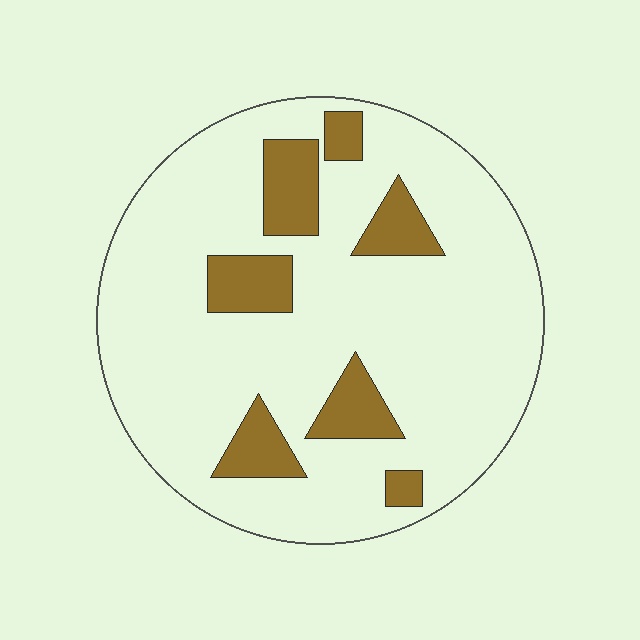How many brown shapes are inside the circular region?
7.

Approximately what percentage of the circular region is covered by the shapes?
Approximately 15%.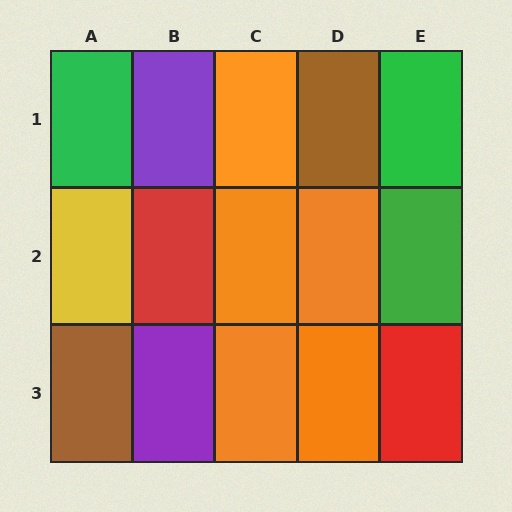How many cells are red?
2 cells are red.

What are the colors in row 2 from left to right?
Yellow, red, orange, orange, green.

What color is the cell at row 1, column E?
Green.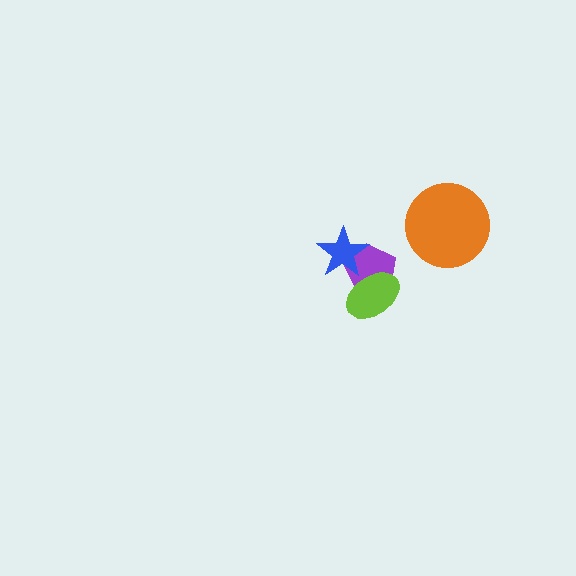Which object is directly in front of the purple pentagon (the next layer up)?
The blue star is directly in front of the purple pentagon.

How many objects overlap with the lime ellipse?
1 object overlaps with the lime ellipse.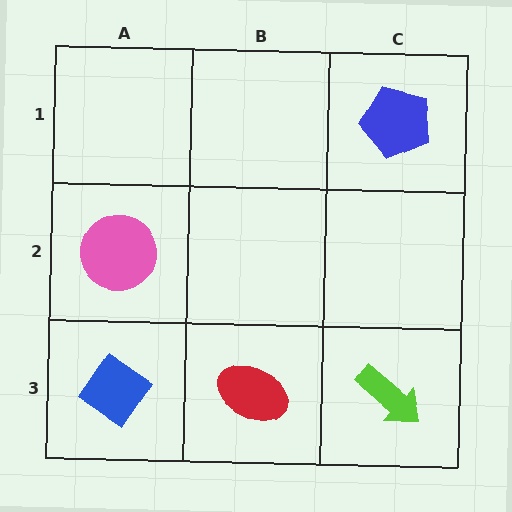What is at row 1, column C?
A blue pentagon.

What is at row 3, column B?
A red ellipse.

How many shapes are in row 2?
1 shape.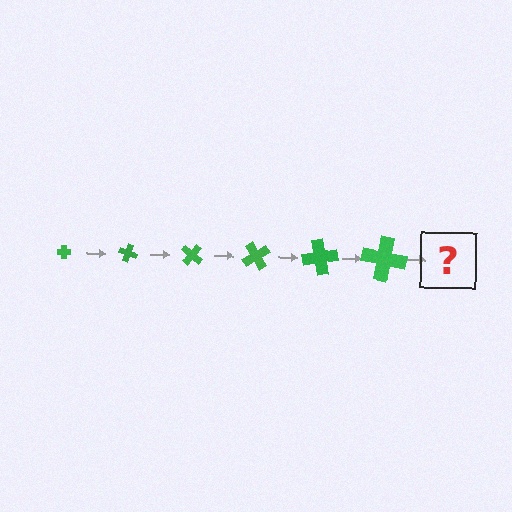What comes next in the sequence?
The next element should be a cross, larger than the previous one and rotated 120 degrees from the start.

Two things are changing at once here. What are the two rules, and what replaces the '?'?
The two rules are that the cross grows larger each step and it rotates 20 degrees each step. The '?' should be a cross, larger than the previous one and rotated 120 degrees from the start.